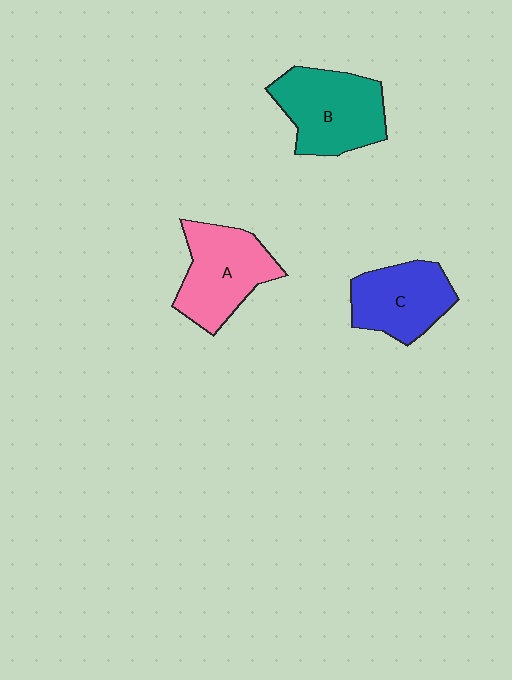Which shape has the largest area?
Shape B (teal).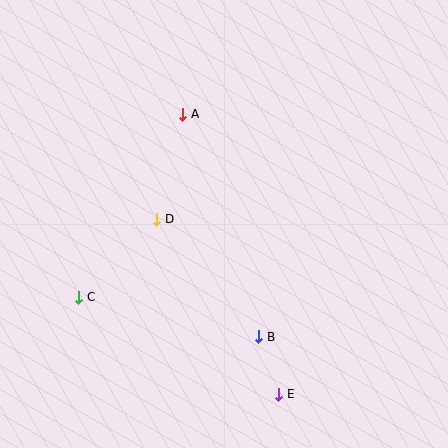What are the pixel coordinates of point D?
Point D is at (157, 219).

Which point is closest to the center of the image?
Point D at (157, 219) is closest to the center.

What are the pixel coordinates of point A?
Point A is at (183, 114).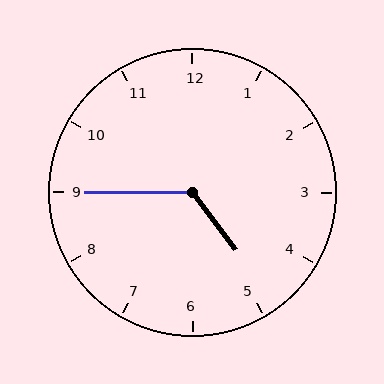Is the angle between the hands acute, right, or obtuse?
It is obtuse.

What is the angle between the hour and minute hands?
Approximately 128 degrees.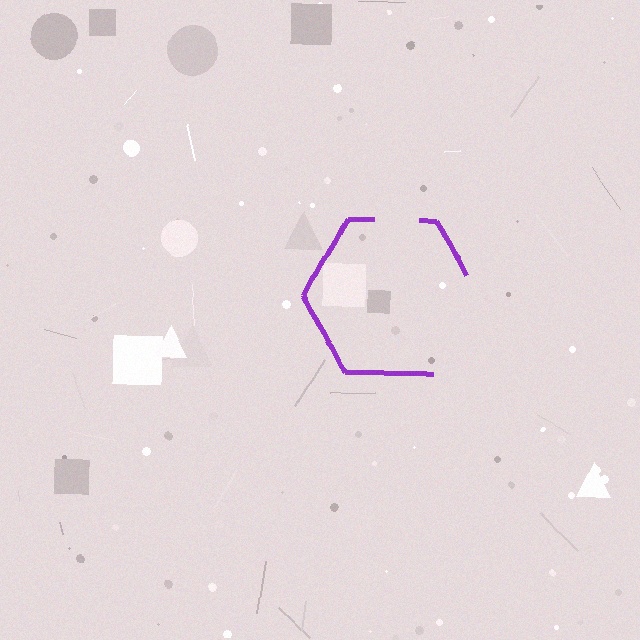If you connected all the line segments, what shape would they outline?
They would outline a hexagon.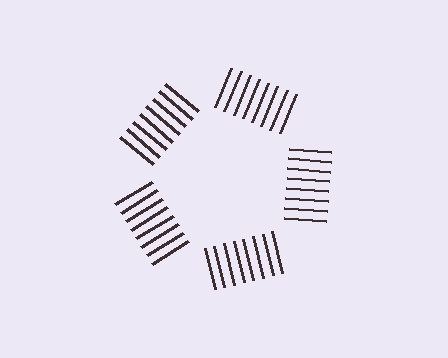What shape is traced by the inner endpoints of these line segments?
An illusory pentagon — the line segments terminate on its edges but no continuous stroke is drawn.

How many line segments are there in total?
40 — 8 along each of the 5 edges.